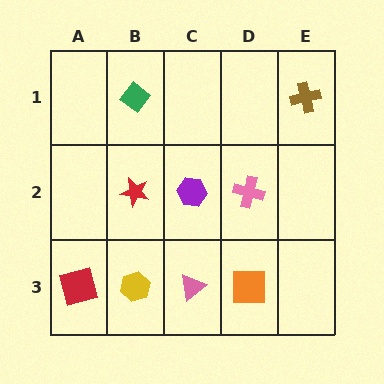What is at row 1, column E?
A brown cross.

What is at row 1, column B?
A green diamond.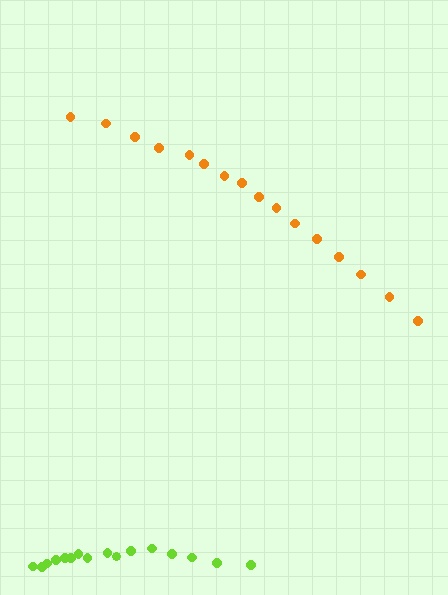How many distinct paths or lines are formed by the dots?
There are 2 distinct paths.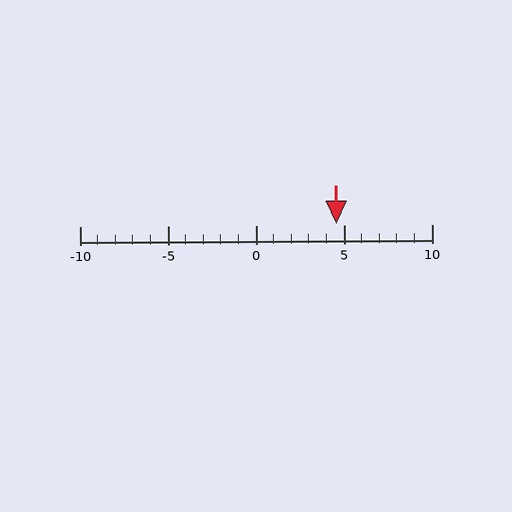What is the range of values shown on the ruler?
The ruler shows values from -10 to 10.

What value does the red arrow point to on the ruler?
The red arrow points to approximately 5.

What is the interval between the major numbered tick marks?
The major tick marks are spaced 5 units apart.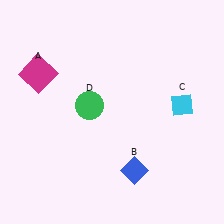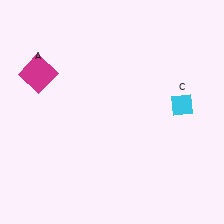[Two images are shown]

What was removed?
The green circle (D), the blue diamond (B) were removed in Image 2.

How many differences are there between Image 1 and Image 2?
There are 2 differences between the two images.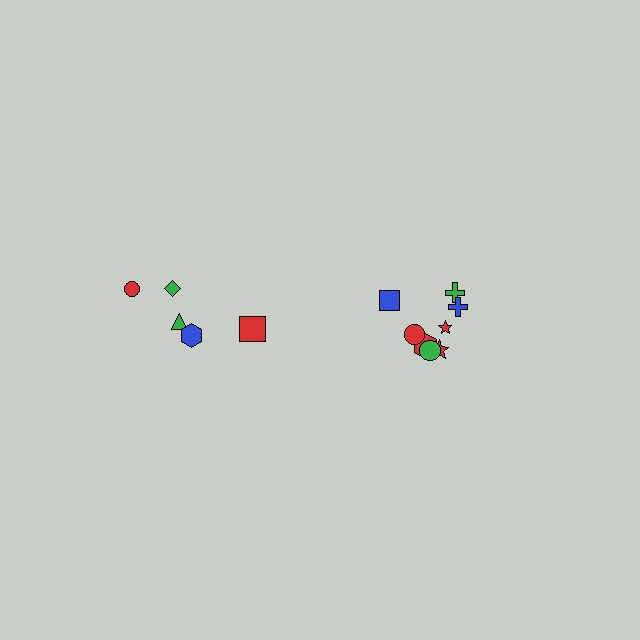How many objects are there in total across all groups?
There are 13 objects.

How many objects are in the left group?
There are 5 objects.